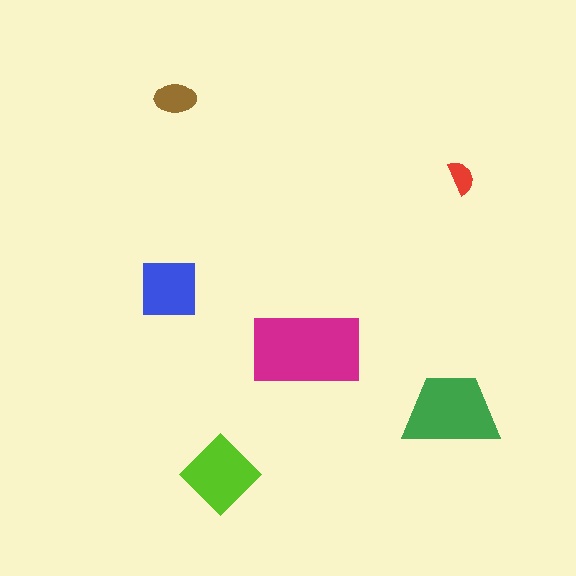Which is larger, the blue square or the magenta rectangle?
The magenta rectangle.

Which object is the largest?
The magenta rectangle.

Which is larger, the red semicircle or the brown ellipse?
The brown ellipse.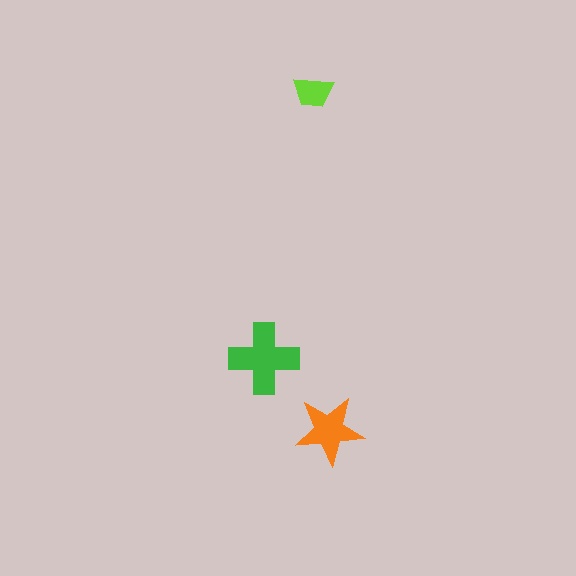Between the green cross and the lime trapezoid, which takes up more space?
The green cross.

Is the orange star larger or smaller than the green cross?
Smaller.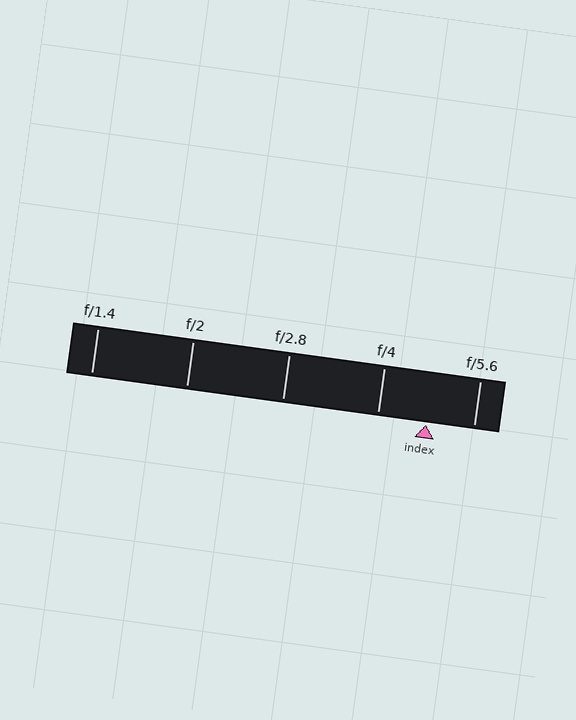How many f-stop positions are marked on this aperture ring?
There are 5 f-stop positions marked.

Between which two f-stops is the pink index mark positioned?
The index mark is between f/4 and f/5.6.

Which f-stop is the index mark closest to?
The index mark is closest to f/5.6.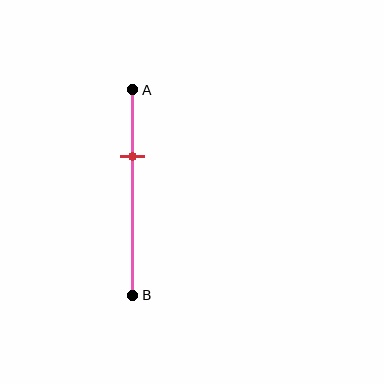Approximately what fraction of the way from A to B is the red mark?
The red mark is approximately 30% of the way from A to B.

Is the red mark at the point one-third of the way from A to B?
Yes, the mark is approximately at the one-third point.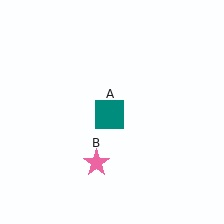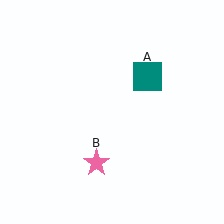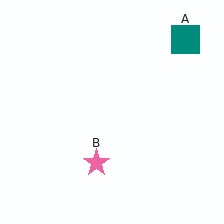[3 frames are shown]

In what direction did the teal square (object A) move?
The teal square (object A) moved up and to the right.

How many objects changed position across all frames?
1 object changed position: teal square (object A).